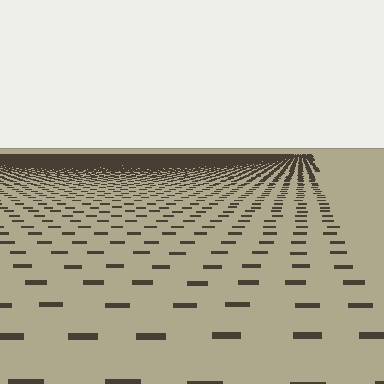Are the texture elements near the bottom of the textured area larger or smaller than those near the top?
Larger. Near the bottom, elements are closer to the viewer and appear at a bigger on-screen size.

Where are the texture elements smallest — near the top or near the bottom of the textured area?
Near the top.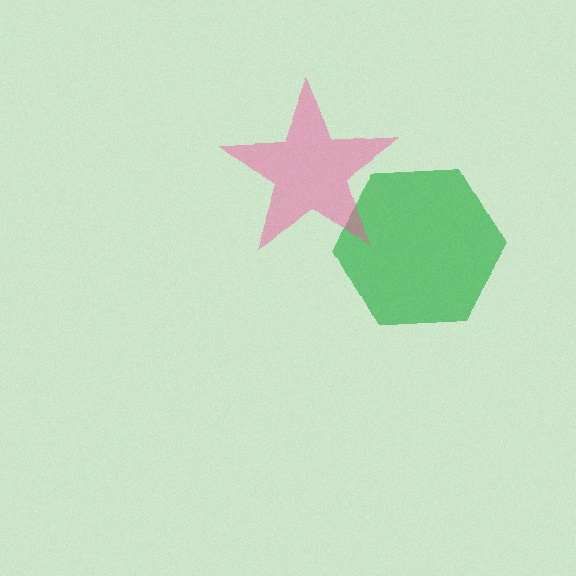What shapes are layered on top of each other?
The layered shapes are: a green hexagon, a pink star.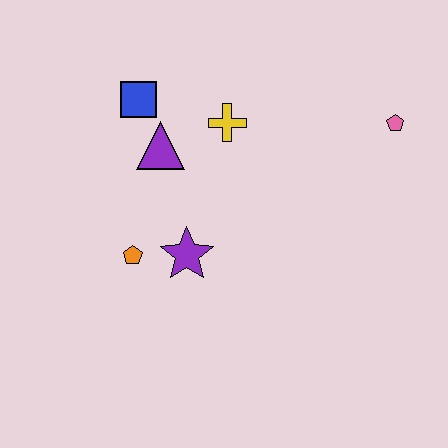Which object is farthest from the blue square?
The pink pentagon is farthest from the blue square.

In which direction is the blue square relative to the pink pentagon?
The blue square is to the left of the pink pentagon.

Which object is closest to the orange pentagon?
The purple star is closest to the orange pentagon.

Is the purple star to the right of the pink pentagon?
No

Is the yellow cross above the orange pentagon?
Yes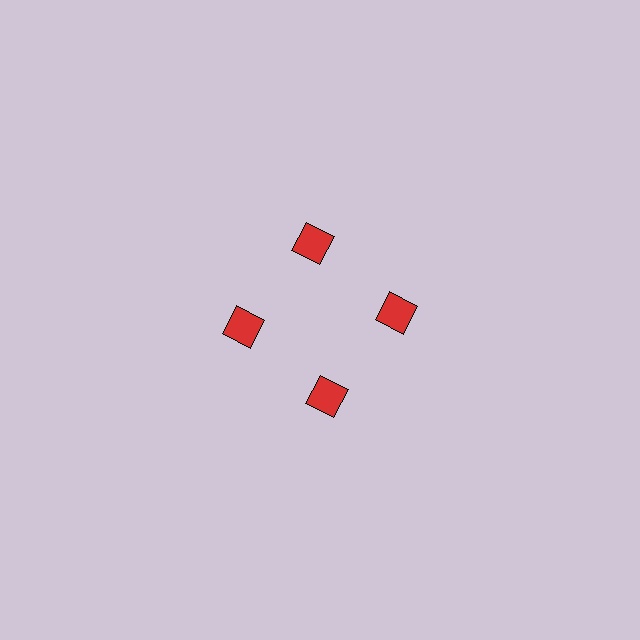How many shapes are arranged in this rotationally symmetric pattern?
There are 4 shapes, arranged in 4 groups of 1.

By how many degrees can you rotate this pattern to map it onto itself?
The pattern maps onto itself every 90 degrees of rotation.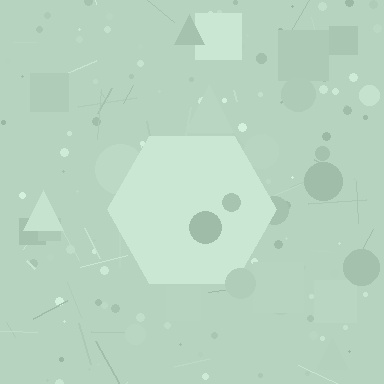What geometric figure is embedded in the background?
A hexagon is embedded in the background.